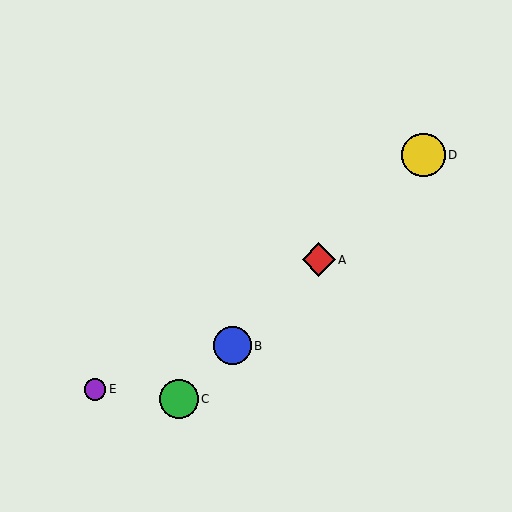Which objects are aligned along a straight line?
Objects A, B, C, D are aligned along a straight line.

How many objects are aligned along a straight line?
4 objects (A, B, C, D) are aligned along a straight line.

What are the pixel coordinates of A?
Object A is at (319, 260).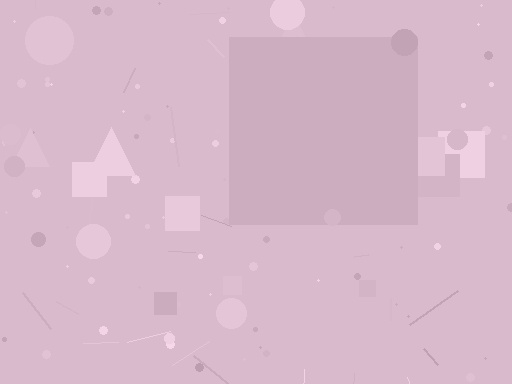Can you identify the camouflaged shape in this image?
The camouflaged shape is a square.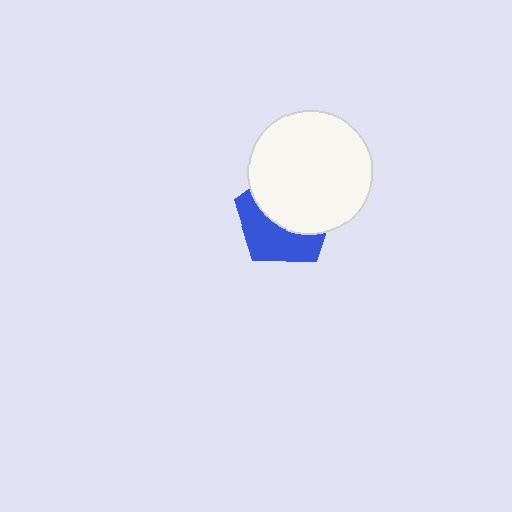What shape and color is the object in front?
The object in front is a white circle.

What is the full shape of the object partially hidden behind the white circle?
The partially hidden object is a blue pentagon.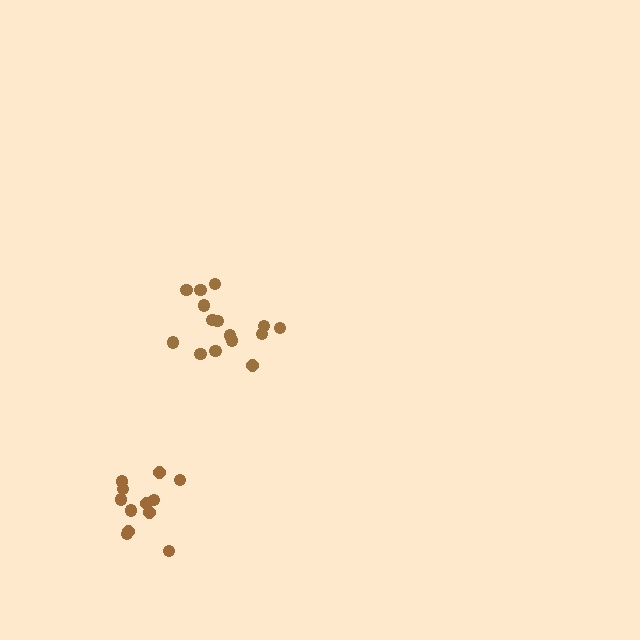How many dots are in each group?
Group 1: 15 dots, Group 2: 12 dots (27 total).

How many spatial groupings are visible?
There are 2 spatial groupings.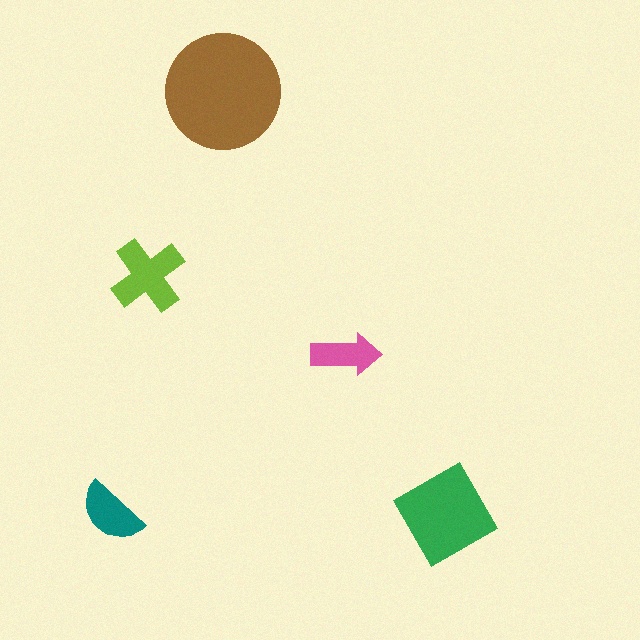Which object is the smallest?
The pink arrow.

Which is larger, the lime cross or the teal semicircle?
The lime cross.